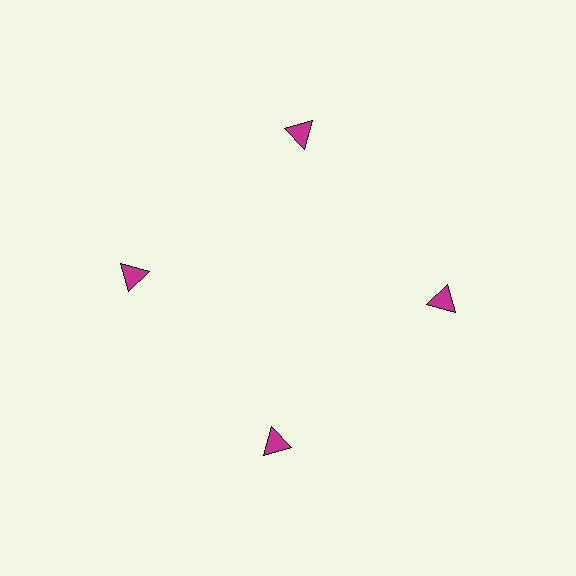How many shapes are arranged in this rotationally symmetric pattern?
There are 4 shapes, arranged in 4 groups of 1.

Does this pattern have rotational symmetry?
Yes, this pattern has 4-fold rotational symmetry. It looks the same after rotating 90 degrees around the center.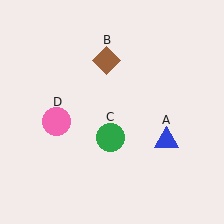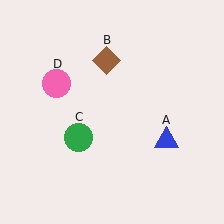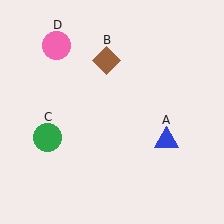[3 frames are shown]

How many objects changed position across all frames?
2 objects changed position: green circle (object C), pink circle (object D).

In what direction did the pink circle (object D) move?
The pink circle (object D) moved up.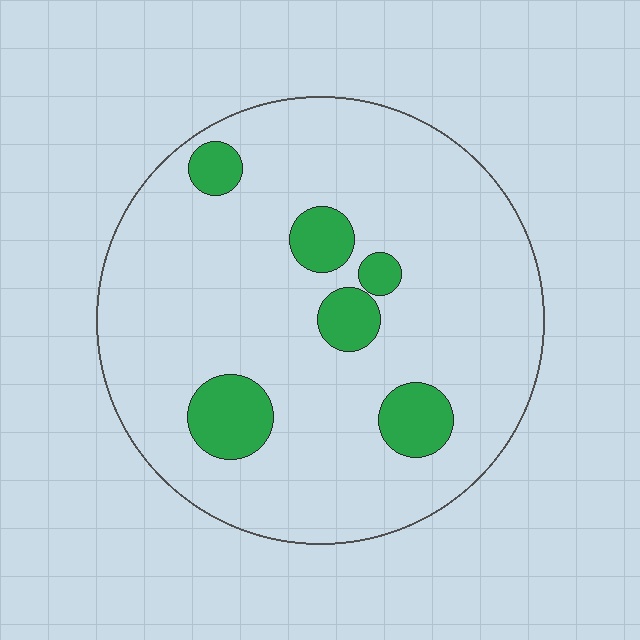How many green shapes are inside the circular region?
6.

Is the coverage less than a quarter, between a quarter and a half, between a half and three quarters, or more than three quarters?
Less than a quarter.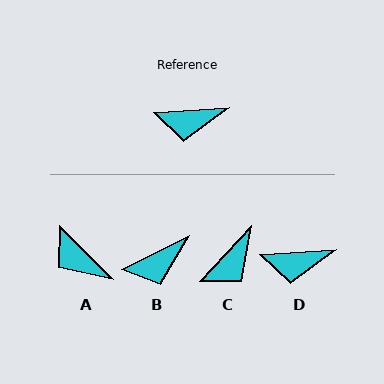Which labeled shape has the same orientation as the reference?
D.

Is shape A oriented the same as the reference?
No, it is off by about 49 degrees.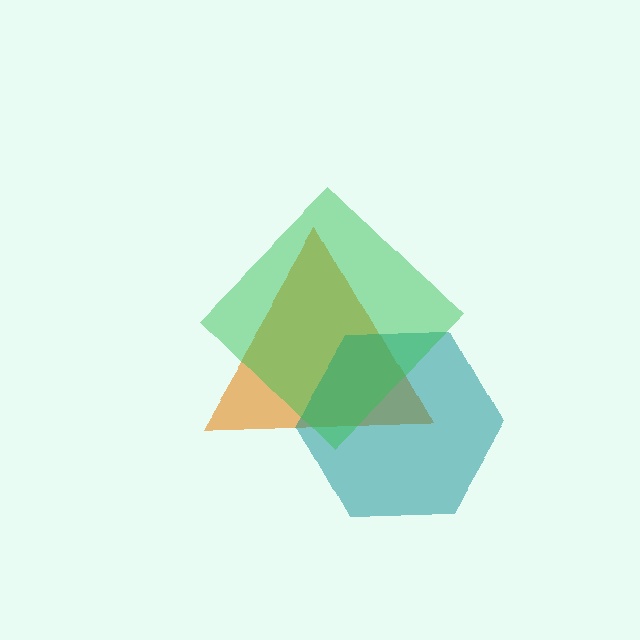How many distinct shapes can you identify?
There are 3 distinct shapes: an orange triangle, a teal hexagon, a green diamond.